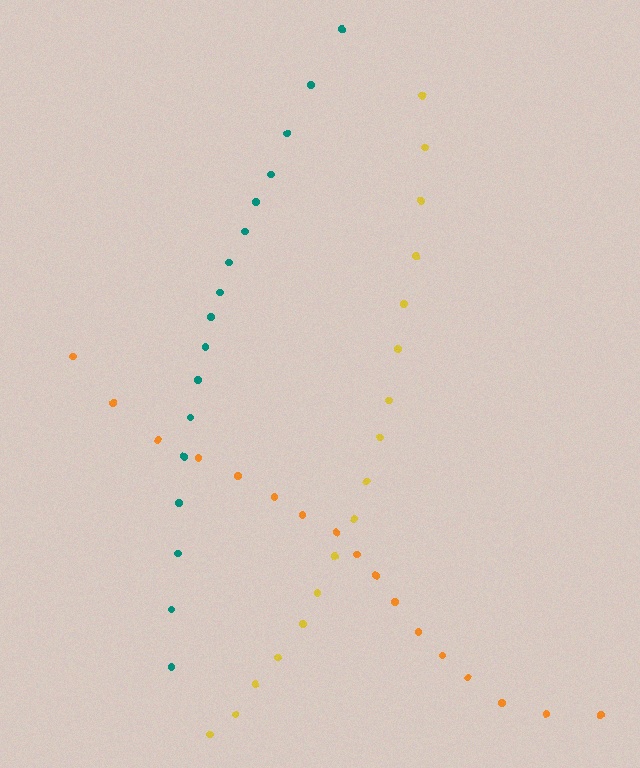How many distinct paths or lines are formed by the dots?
There are 3 distinct paths.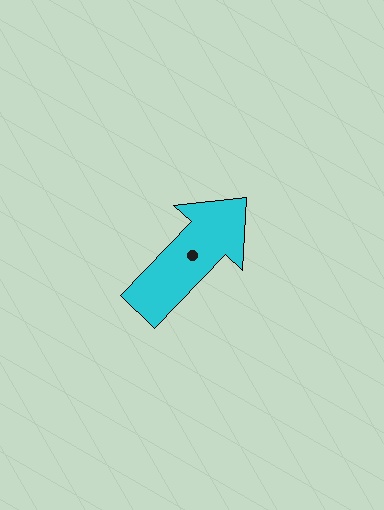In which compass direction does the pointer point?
Northeast.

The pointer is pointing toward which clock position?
Roughly 1 o'clock.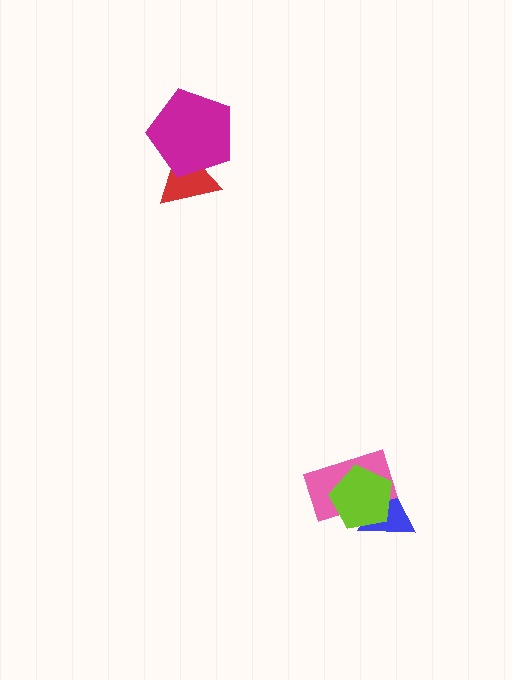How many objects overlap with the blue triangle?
2 objects overlap with the blue triangle.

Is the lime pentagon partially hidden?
No, no other shape covers it.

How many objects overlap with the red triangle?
1 object overlaps with the red triangle.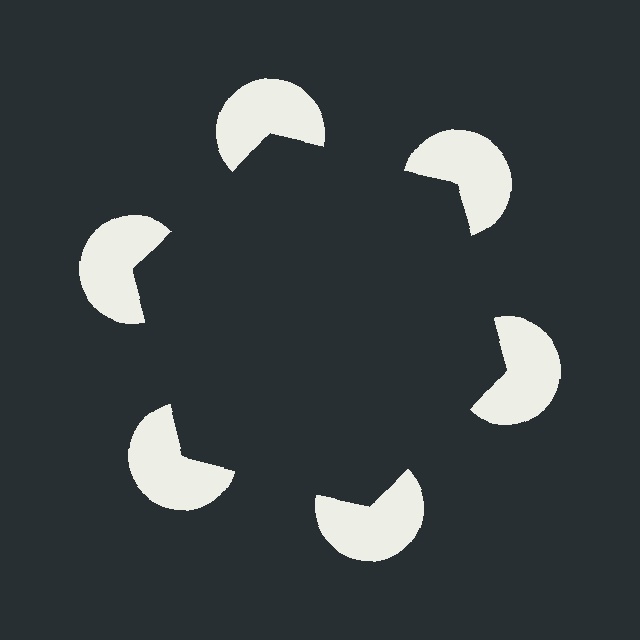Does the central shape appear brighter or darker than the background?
It typically appears slightly darker than the background, even though no actual brightness change is drawn.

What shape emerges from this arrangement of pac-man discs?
An illusory hexagon — its edges are inferred from the aligned wedge cuts in the pac-man discs, not physically drawn.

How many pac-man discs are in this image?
There are 6 — one at each vertex of the illusory hexagon.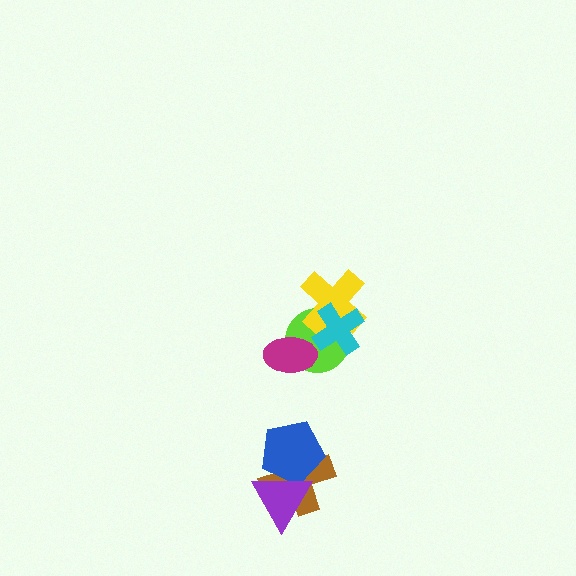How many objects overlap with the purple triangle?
2 objects overlap with the purple triangle.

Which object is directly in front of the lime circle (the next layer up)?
The magenta ellipse is directly in front of the lime circle.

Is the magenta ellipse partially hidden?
No, no other shape covers it.